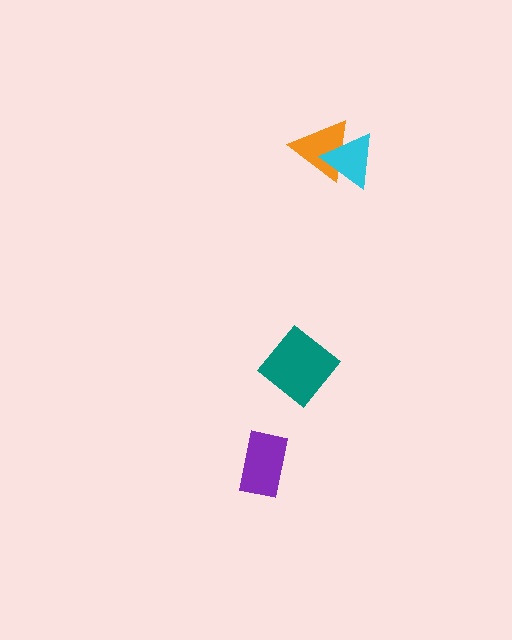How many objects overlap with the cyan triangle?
1 object overlaps with the cyan triangle.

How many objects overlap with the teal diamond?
0 objects overlap with the teal diamond.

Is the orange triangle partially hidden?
Yes, it is partially covered by another shape.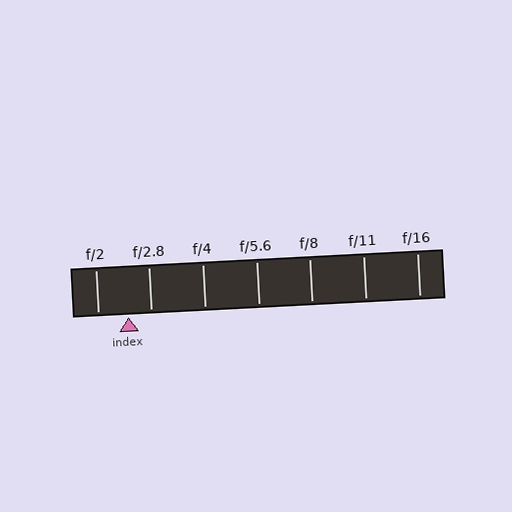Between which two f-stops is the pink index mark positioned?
The index mark is between f/2 and f/2.8.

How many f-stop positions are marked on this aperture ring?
There are 7 f-stop positions marked.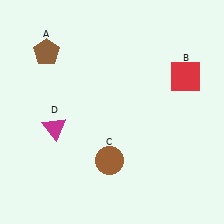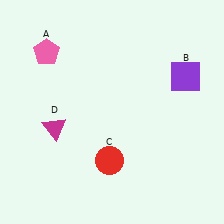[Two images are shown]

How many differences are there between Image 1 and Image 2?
There are 3 differences between the two images.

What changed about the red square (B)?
In Image 1, B is red. In Image 2, it changed to purple.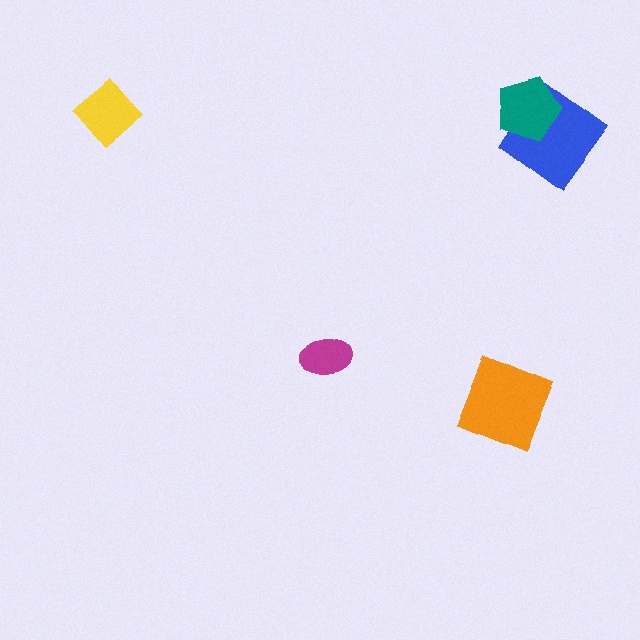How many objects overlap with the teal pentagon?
1 object overlaps with the teal pentagon.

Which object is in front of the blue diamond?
The teal pentagon is in front of the blue diamond.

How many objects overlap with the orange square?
0 objects overlap with the orange square.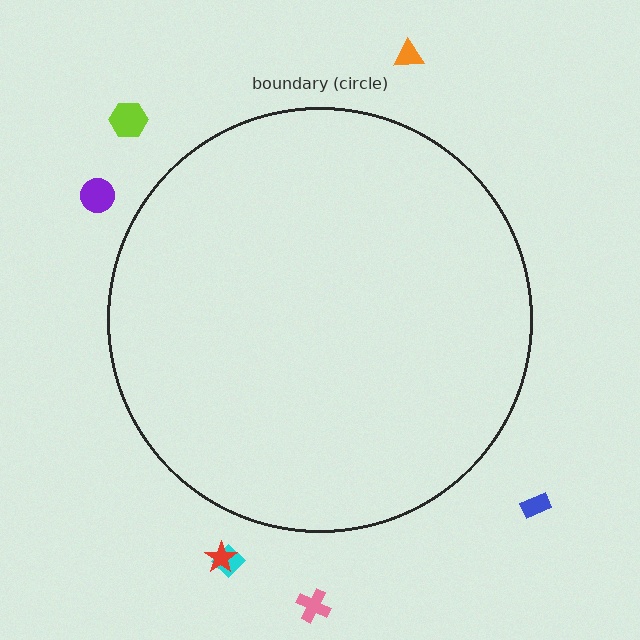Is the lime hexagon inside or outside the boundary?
Outside.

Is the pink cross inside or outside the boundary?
Outside.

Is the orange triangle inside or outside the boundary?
Outside.